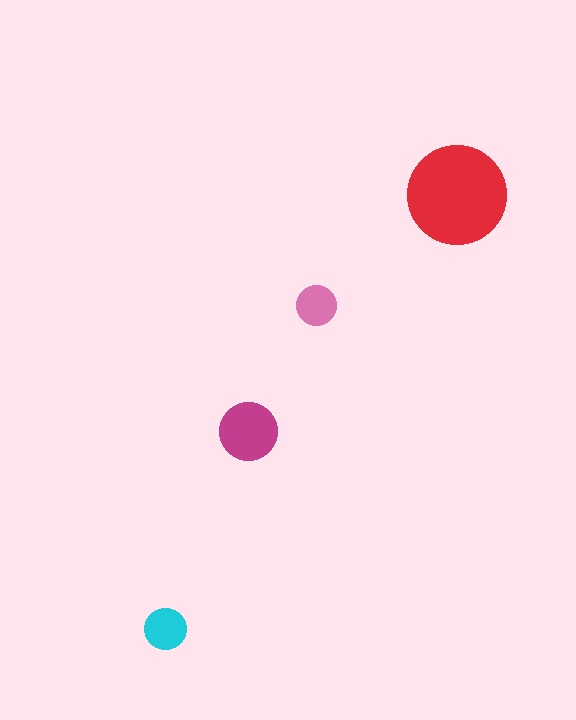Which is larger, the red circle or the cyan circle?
The red one.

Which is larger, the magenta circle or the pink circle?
The magenta one.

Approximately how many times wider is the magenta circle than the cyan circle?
About 1.5 times wider.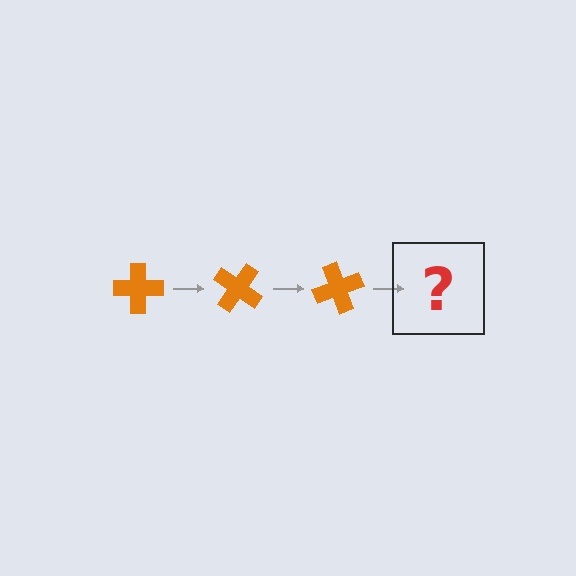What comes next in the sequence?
The next element should be an orange cross rotated 105 degrees.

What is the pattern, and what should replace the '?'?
The pattern is that the cross rotates 35 degrees each step. The '?' should be an orange cross rotated 105 degrees.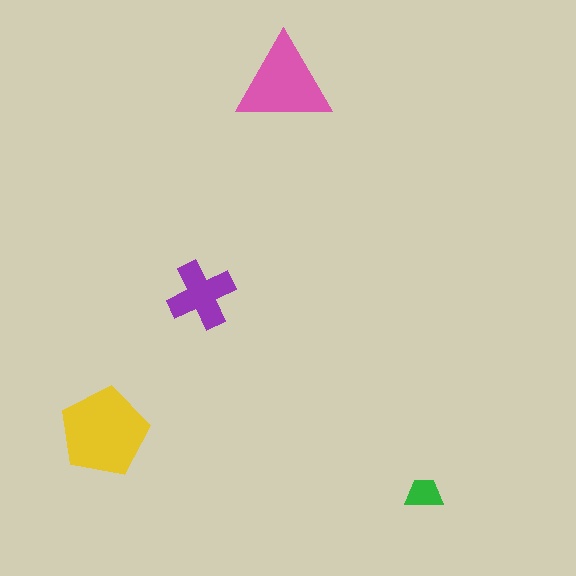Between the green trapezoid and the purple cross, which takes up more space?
The purple cross.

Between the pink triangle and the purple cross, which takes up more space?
The pink triangle.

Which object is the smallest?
The green trapezoid.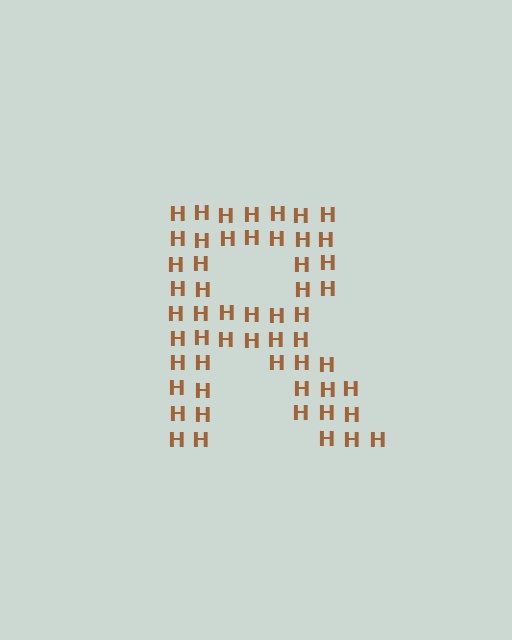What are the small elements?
The small elements are letter H's.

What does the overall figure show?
The overall figure shows the letter R.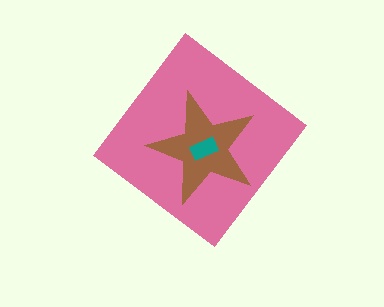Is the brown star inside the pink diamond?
Yes.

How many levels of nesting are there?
3.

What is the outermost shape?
The pink diamond.